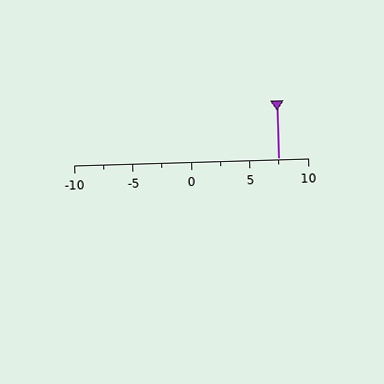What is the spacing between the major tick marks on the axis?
The major ticks are spaced 5 apart.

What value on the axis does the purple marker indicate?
The marker indicates approximately 7.5.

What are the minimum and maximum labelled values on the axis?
The axis runs from -10 to 10.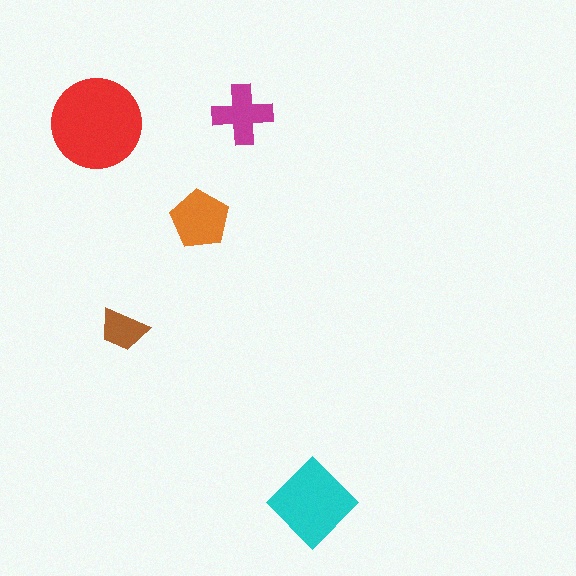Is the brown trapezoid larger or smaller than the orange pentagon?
Smaller.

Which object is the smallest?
The brown trapezoid.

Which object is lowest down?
The cyan diamond is bottommost.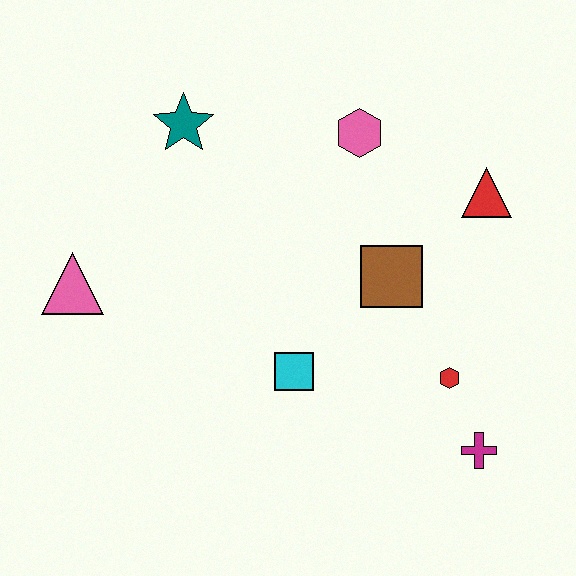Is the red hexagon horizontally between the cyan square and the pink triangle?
No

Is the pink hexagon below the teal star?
Yes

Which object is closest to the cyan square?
The brown square is closest to the cyan square.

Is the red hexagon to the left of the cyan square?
No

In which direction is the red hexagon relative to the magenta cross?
The red hexagon is above the magenta cross.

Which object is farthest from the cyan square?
The teal star is farthest from the cyan square.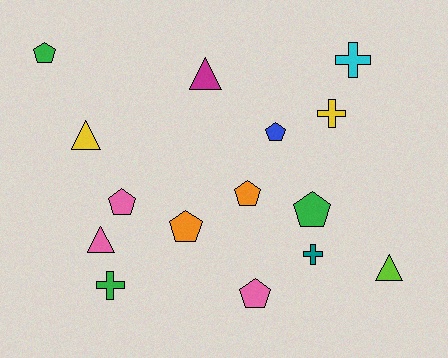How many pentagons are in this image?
There are 7 pentagons.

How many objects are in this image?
There are 15 objects.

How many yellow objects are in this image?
There are 2 yellow objects.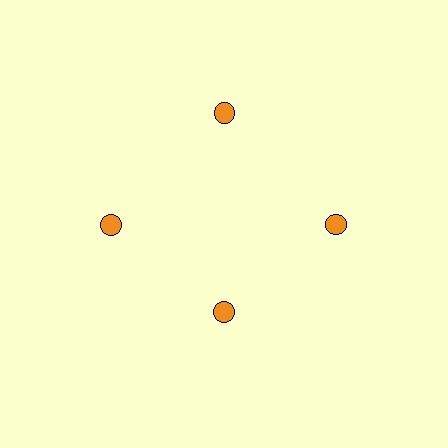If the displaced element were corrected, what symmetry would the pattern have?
It would have 4-fold rotational symmetry — the pattern would map onto itself every 90 degrees.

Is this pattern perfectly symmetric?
No. The 4 orange circles are arranged in a ring, but one element near the 6 o'clock position is pulled inward toward the center, breaking the 4-fold rotational symmetry.